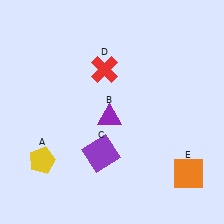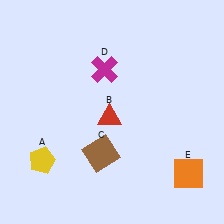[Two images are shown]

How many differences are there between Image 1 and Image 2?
There are 3 differences between the two images.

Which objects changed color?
B changed from purple to red. C changed from purple to brown. D changed from red to magenta.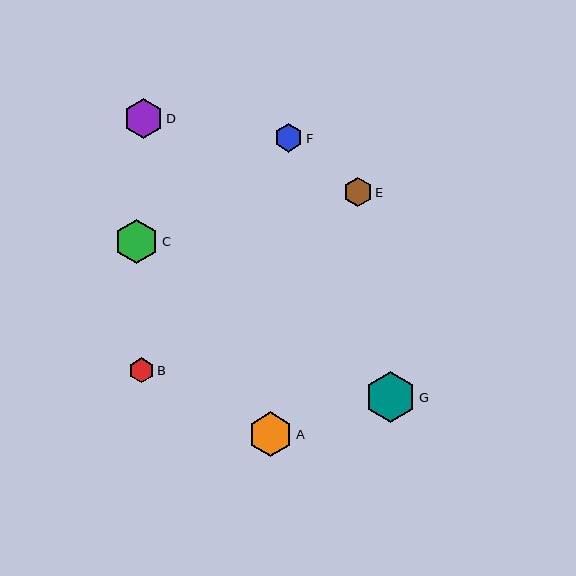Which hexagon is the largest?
Hexagon G is the largest with a size of approximately 50 pixels.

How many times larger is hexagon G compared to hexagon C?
Hexagon G is approximately 1.1 times the size of hexagon C.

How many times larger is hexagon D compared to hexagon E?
Hexagon D is approximately 1.4 times the size of hexagon E.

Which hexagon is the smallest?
Hexagon B is the smallest with a size of approximately 25 pixels.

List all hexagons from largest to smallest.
From largest to smallest: G, A, C, D, E, F, B.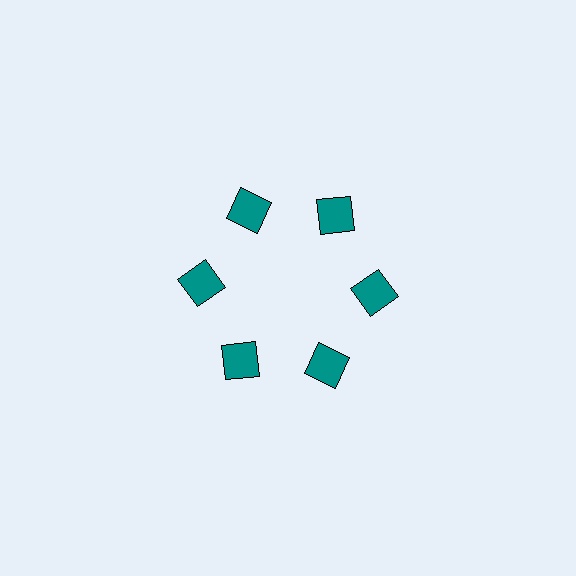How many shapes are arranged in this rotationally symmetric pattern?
There are 6 shapes, arranged in 6 groups of 1.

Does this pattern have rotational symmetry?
Yes, this pattern has 6-fold rotational symmetry. It looks the same after rotating 60 degrees around the center.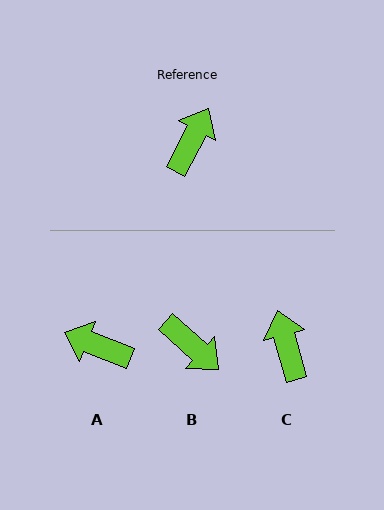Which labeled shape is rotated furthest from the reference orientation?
B, about 105 degrees away.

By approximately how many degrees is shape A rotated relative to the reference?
Approximately 96 degrees counter-clockwise.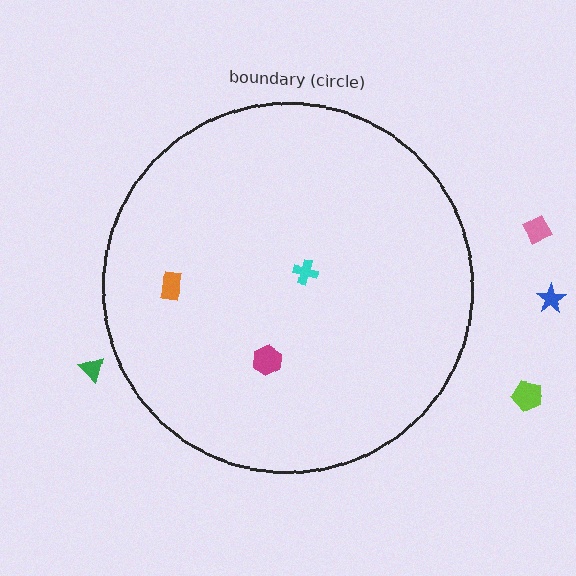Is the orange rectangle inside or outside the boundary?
Inside.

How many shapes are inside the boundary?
3 inside, 4 outside.